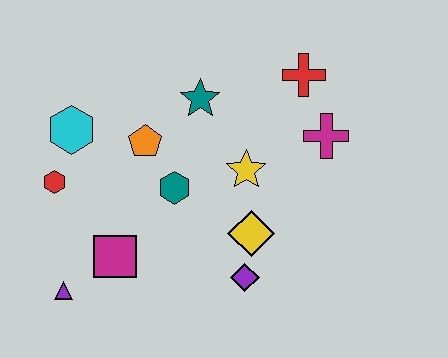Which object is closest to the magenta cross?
The red cross is closest to the magenta cross.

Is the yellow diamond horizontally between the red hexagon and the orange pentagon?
No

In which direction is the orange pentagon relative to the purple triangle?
The orange pentagon is above the purple triangle.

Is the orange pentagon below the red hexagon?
No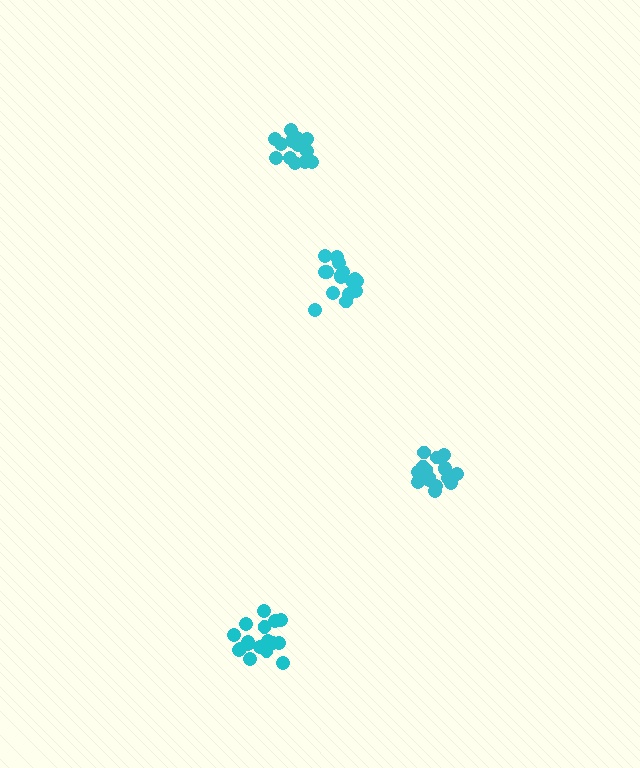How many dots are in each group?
Group 1: 17 dots, Group 2: 17 dots, Group 3: 17 dots, Group 4: 16 dots (67 total).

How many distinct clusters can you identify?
There are 4 distinct clusters.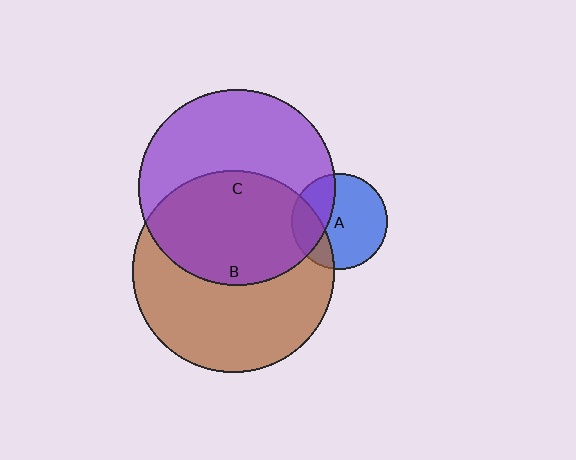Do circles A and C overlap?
Yes.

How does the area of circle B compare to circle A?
Approximately 4.4 times.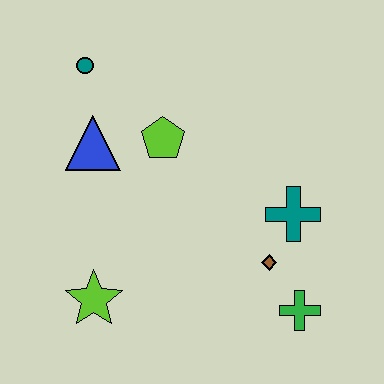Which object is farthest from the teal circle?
The green cross is farthest from the teal circle.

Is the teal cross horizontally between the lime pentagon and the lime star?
No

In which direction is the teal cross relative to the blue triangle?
The teal cross is to the right of the blue triangle.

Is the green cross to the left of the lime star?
No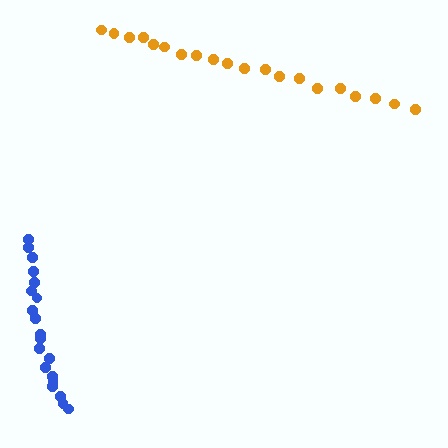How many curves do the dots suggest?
There are 2 distinct paths.